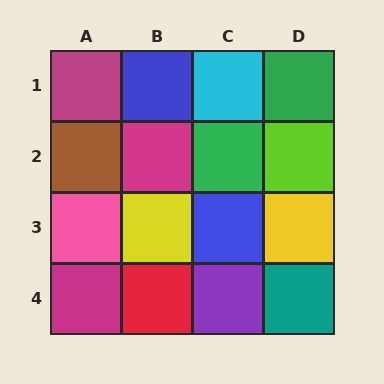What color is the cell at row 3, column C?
Blue.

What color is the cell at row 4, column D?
Teal.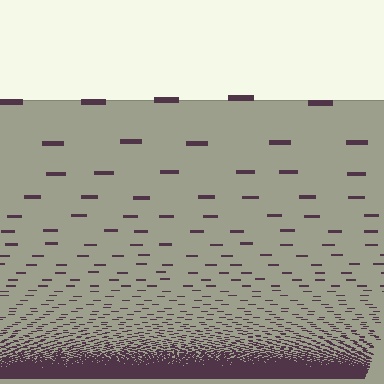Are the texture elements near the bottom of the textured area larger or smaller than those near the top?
Smaller. The gradient is inverted — elements near the bottom are smaller and denser.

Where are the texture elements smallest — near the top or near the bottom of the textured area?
Near the bottom.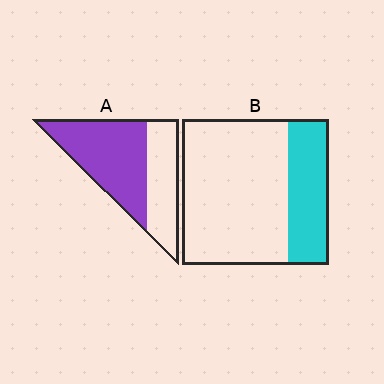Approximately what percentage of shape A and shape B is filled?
A is approximately 60% and B is approximately 30%.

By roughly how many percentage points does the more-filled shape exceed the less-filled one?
By roughly 35 percentage points (A over B).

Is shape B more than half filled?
No.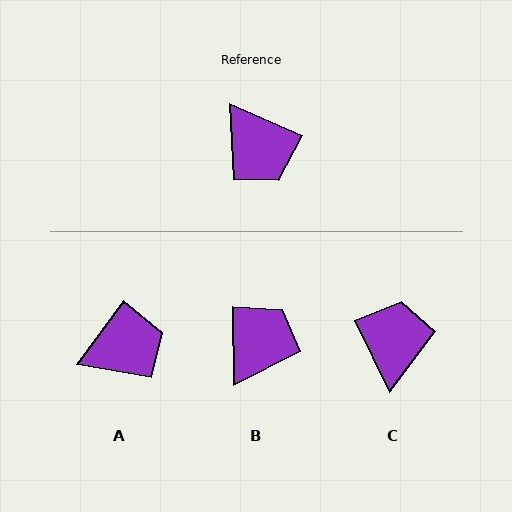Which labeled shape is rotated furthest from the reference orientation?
C, about 140 degrees away.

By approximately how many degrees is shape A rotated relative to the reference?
Approximately 78 degrees counter-clockwise.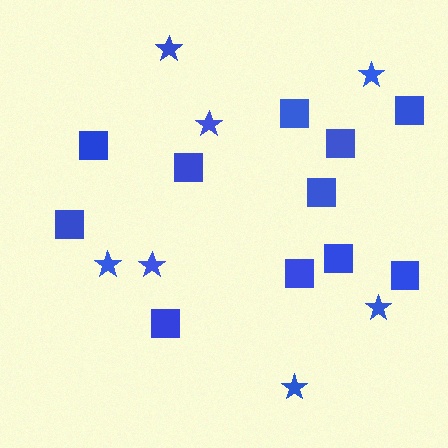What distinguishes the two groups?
There are 2 groups: one group of stars (7) and one group of squares (11).